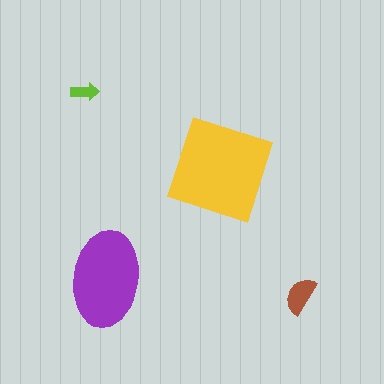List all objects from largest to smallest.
The yellow diamond, the purple ellipse, the brown semicircle, the lime arrow.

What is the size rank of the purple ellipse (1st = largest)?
2nd.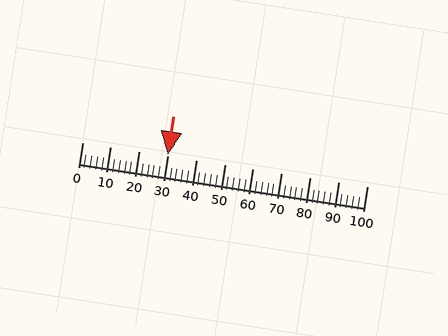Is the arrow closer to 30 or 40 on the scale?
The arrow is closer to 30.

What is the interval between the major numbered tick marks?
The major tick marks are spaced 10 units apart.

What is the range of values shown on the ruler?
The ruler shows values from 0 to 100.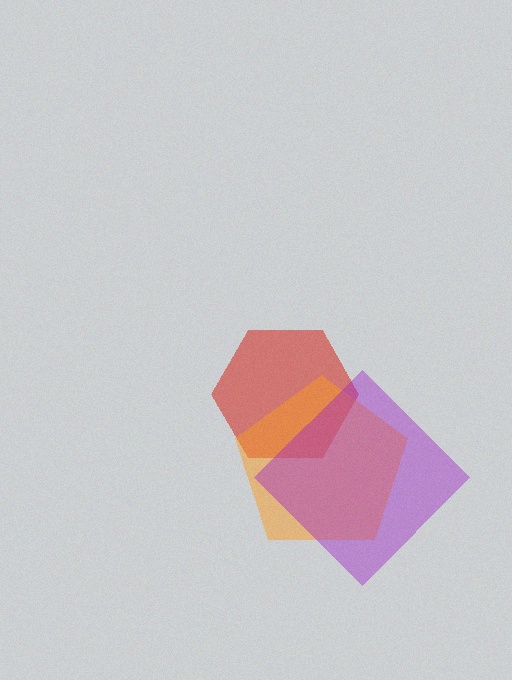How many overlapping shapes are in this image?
There are 3 overlapping shapes in the image.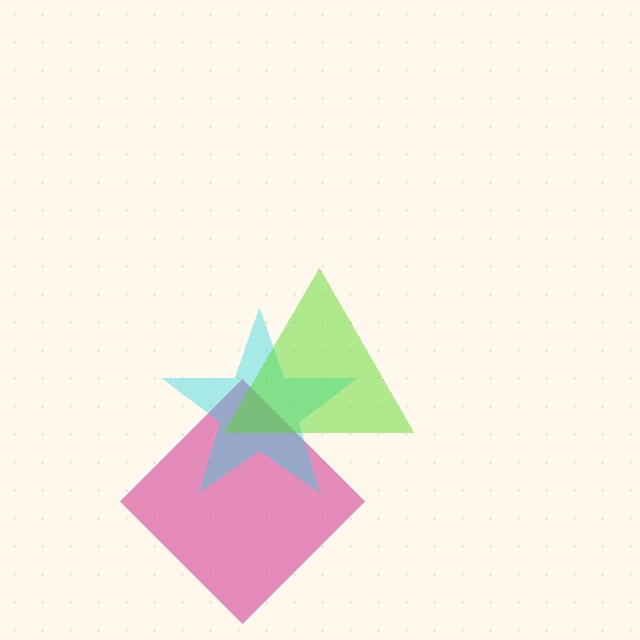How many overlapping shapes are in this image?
There are 3 overlapping shapes in the image.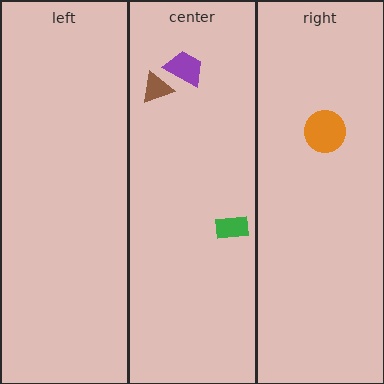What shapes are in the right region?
The orange circle.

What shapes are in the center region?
The green rectangle, the brown triangle, the purple trapezoid.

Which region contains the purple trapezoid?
The center region.